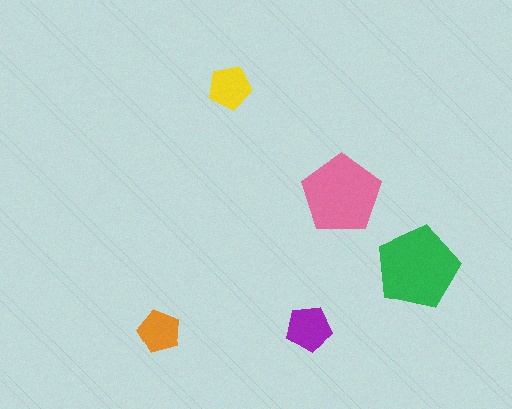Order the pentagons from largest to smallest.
the green one, the pink one, the purple one, the yellow one, the orange one.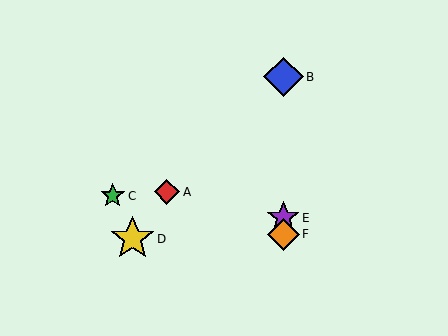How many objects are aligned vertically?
3 objects (B, E, F) are aligned vertically.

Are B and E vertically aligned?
Yes, both are at x≈283.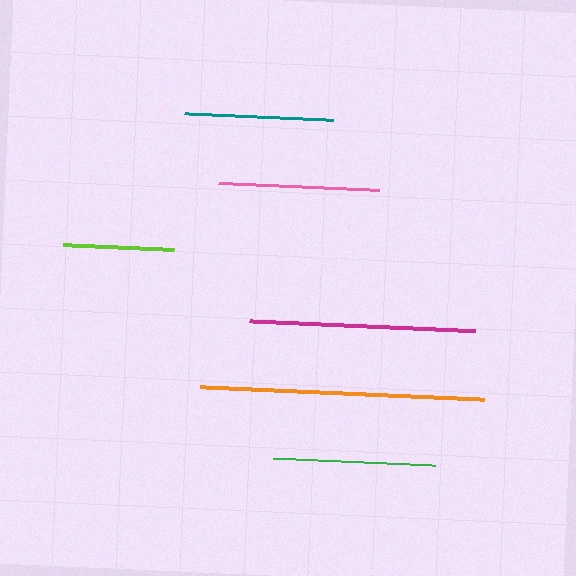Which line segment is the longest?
The orange line is the longest at approximately 285 pixels.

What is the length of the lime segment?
The lime segment is approximately 111 pixels long.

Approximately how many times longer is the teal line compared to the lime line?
The teal line is approximately 1.3 times the length of the lime line.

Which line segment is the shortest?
The lime line is the shortest at approximately 111 pixels.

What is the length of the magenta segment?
The magenta segment is approximately 226 pixels long.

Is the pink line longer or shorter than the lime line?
The pink line is longer than the lime line.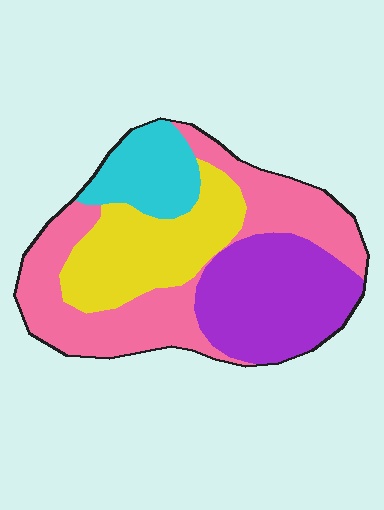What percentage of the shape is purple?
Purple covers 27% of the shape.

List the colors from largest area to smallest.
From largest to smallest: pink, purple, yellow, cyan.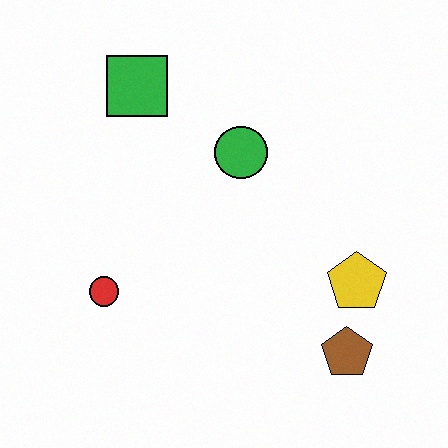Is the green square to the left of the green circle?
Yes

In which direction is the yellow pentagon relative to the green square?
The yellow pentagon is to the right of the green square.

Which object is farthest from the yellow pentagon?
The green square is farthest from the yellow pentagon.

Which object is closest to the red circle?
The green circle is closest to the red circle.